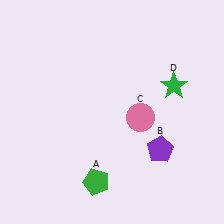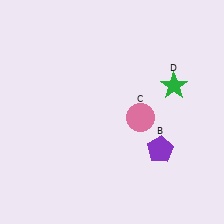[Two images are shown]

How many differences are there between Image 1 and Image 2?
There is 1 difference between the two images.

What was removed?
The green pentagon (A) was removed in Image 2.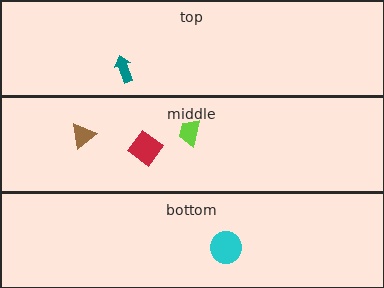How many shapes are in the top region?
1.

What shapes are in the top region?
The teal arrow.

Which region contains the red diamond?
The middle region.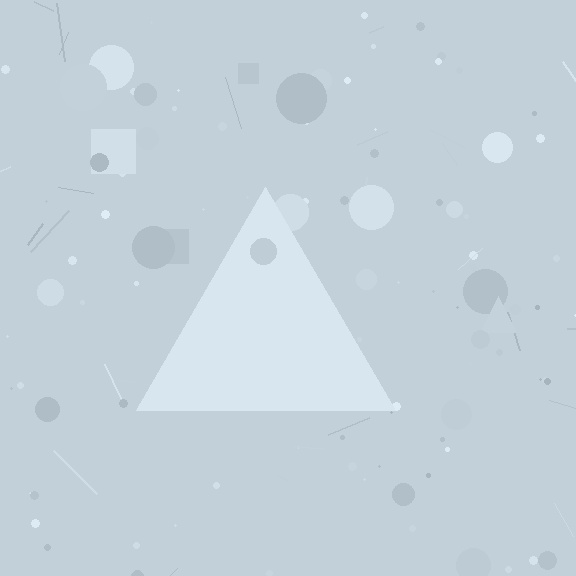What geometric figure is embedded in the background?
A triangle is embedded in the background.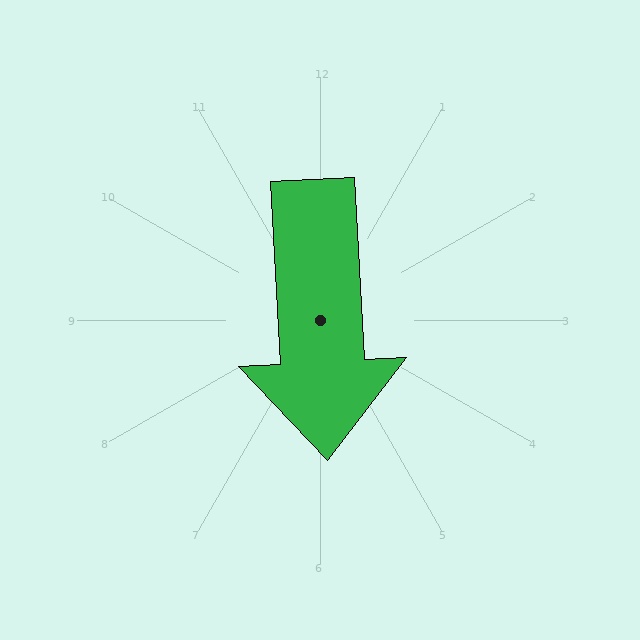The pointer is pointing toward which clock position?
Roughly 6 o'clock.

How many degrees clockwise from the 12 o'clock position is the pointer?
Approximately 177 degrees.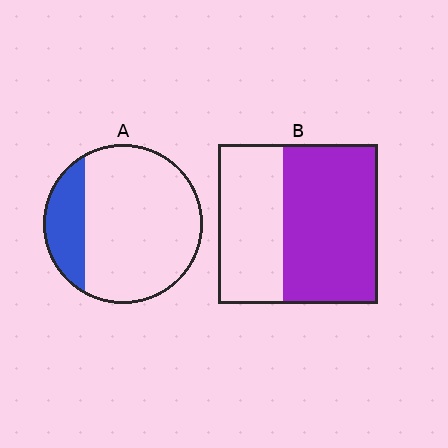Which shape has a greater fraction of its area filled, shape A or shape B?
Shape B.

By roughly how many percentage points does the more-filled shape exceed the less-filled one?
By roughly 40 percentage points (B over A).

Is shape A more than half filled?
No.